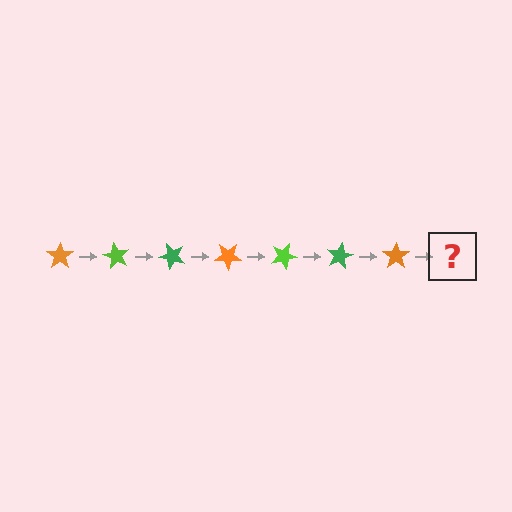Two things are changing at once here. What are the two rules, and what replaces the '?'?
The two rules are that it rotates 60 degrees each step and the color cycles through orange, lime, and green. The '?' should be a lime star, rotated 420 degrees from the start.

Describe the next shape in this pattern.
It should be a lime star, rotated 420 degrees from the start.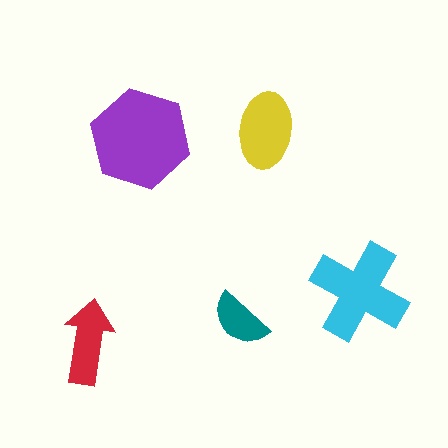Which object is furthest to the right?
The cyan cross is rightmost.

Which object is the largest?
The purple hexagon.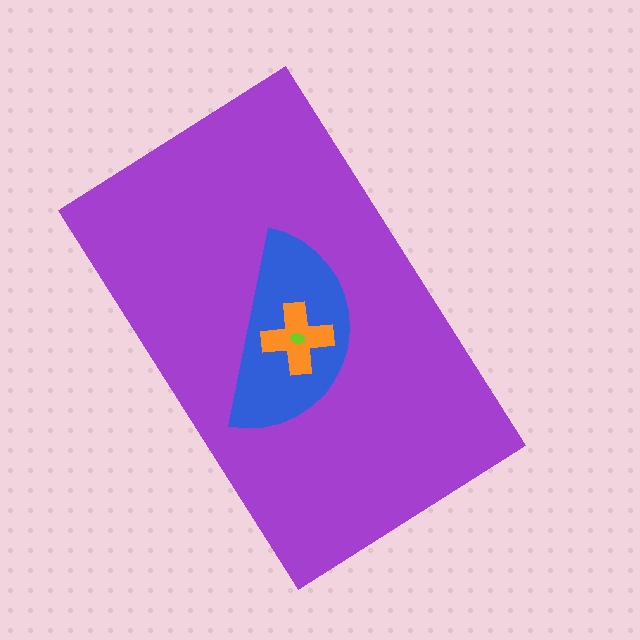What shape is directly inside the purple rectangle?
The blue semicircle.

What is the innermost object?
The lime ellipse.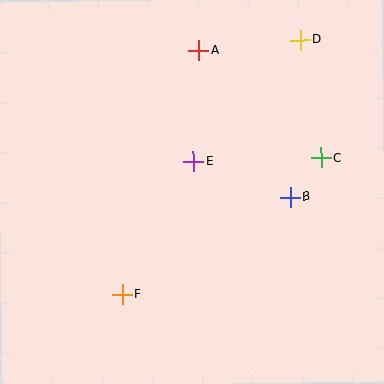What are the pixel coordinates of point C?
Point C is at (321, 158).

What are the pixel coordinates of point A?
Point A is at (199, 50).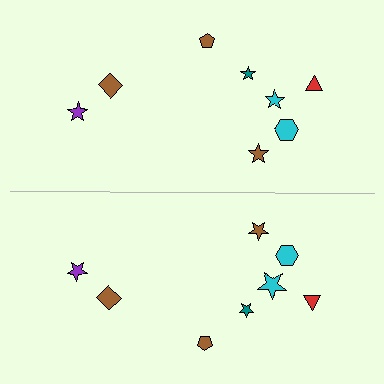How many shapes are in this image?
There are 16 shapes in this image.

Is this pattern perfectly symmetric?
No, the pattern is not perfectly symmetric. The cyan star on the bottom side has a different size than its mirror counterpart.